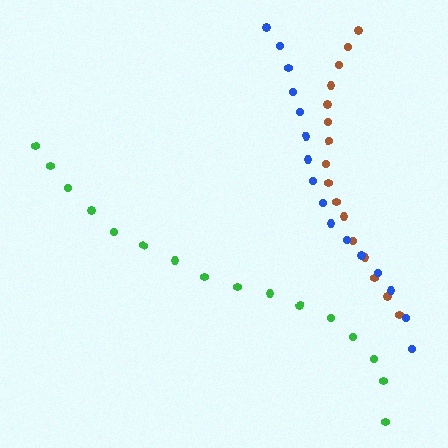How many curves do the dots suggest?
There are 3 distinct paths.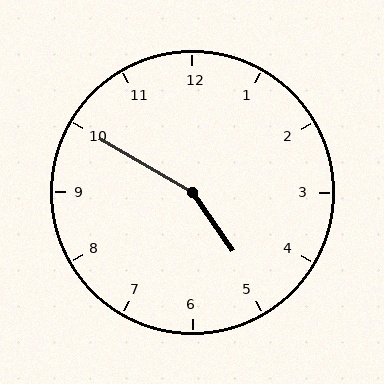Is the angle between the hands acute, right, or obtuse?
It is obtuse.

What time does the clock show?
4:50.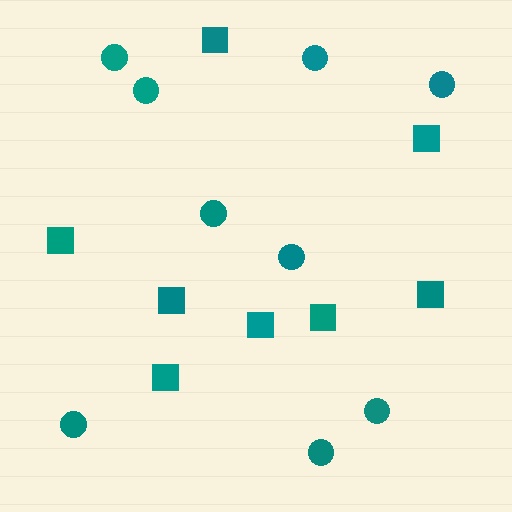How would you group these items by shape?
There are 2 groups: one group of squares (8) and one group of circles (9).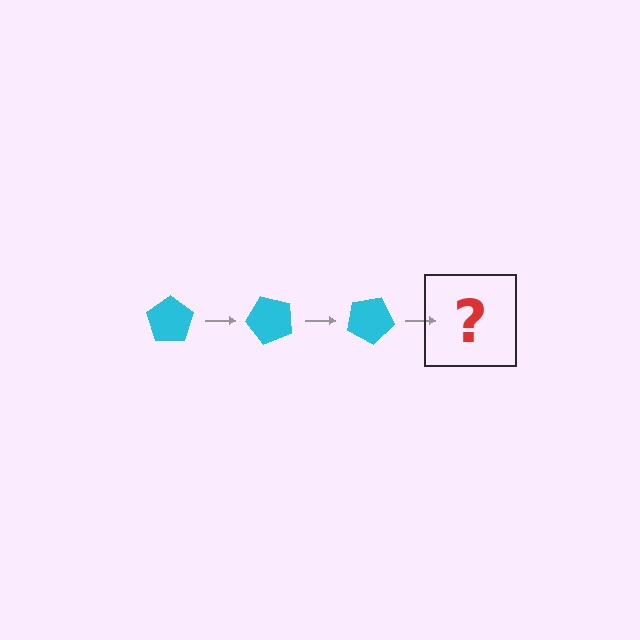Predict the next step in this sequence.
The next step is a cyan pentagon rotated 150 degrees.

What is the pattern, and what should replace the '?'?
The pattern is that the pentagon rotates 50 degrees each step. The '?' should be a cyan pentagon rotated 150 degrees.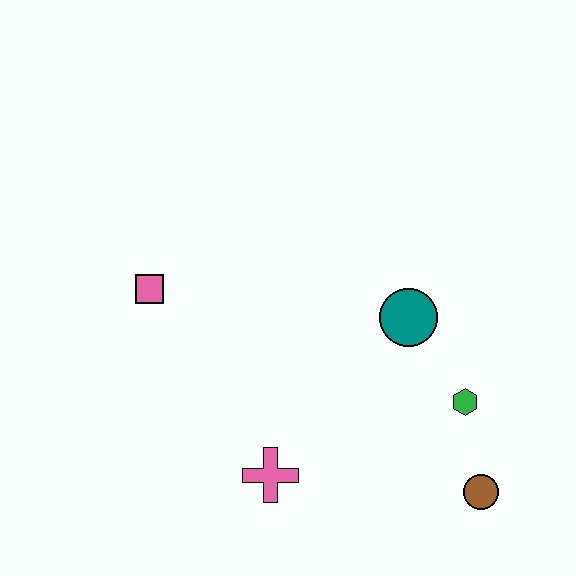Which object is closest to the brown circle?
The green hexagon is closest to the brown circle.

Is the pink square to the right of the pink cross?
No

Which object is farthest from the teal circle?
The pink square is farthest from the teal circle.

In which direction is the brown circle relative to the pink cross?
The brown circle is to the right of the pink cross.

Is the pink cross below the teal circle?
Yes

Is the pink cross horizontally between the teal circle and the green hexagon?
No